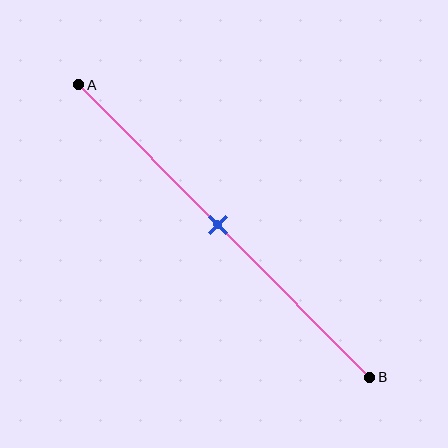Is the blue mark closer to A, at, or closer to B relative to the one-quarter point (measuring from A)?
The blue mark is closer to point B than the one-quarter point of segment AB.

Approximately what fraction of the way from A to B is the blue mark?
The blue mark is approximately 50% of the way from A to B.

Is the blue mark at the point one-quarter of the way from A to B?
No, the mark is at about 50% from A, not at the 25% one-quarter point.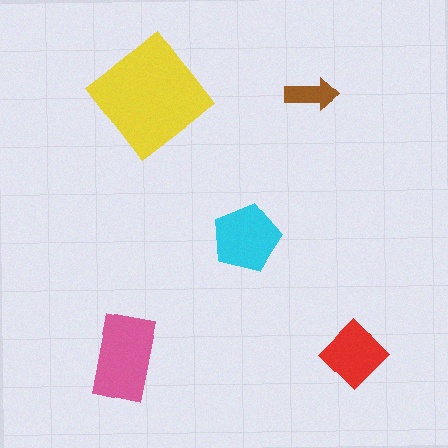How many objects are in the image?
There are 5 objects in the image.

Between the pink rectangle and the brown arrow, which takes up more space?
The pink rectangle.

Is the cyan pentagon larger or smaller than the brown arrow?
Larger.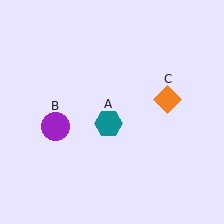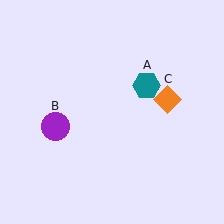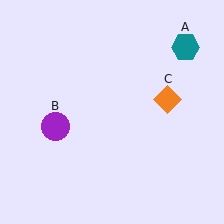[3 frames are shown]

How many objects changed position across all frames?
1 object changed position: teal hexagon (object A).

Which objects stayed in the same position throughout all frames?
Purple circle (object B) and orange diamond (object C) remained stationary.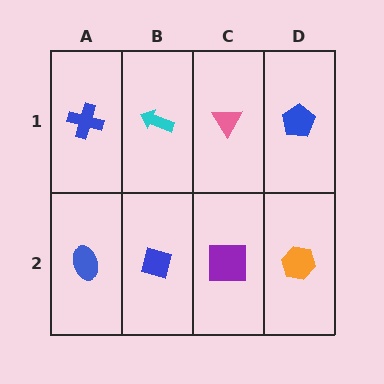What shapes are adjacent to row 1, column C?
A purple square (row 2, column C), a cyan arrow (row 1, column B), a blue pentagon (row 1, column D).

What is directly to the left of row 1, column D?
A pink triangle.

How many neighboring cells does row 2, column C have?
3.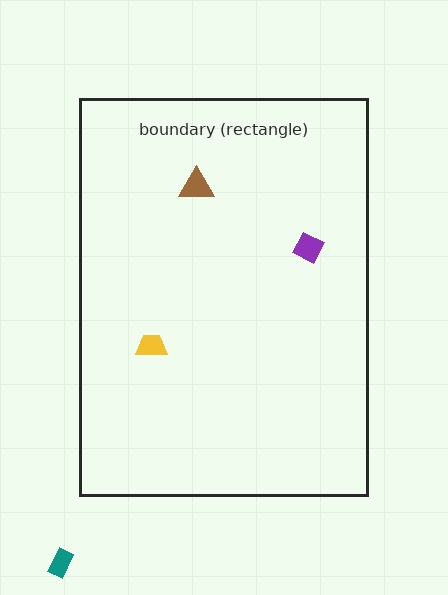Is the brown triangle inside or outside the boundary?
Inside.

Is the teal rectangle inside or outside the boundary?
Outside.